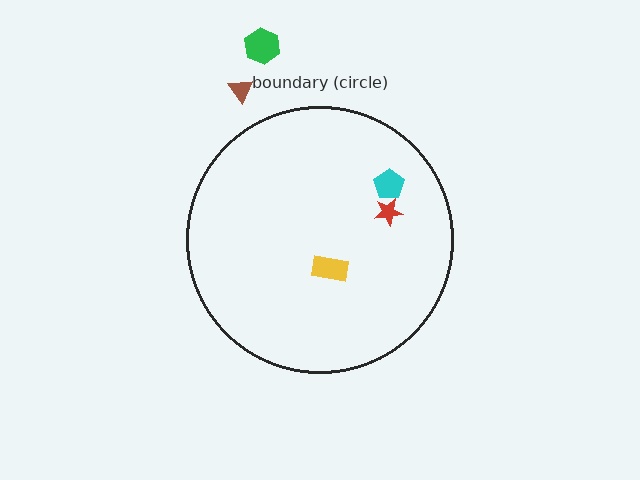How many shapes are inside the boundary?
3 inside, 2 outside.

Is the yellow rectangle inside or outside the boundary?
Inside.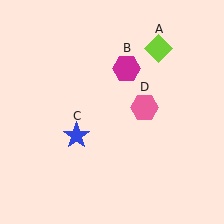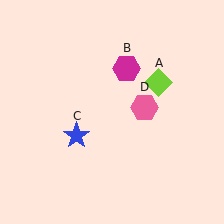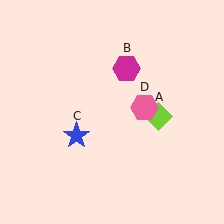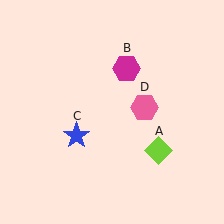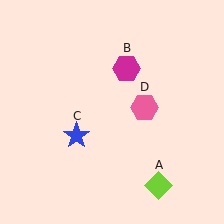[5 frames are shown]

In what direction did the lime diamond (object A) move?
The lime diamond (object A) moved down.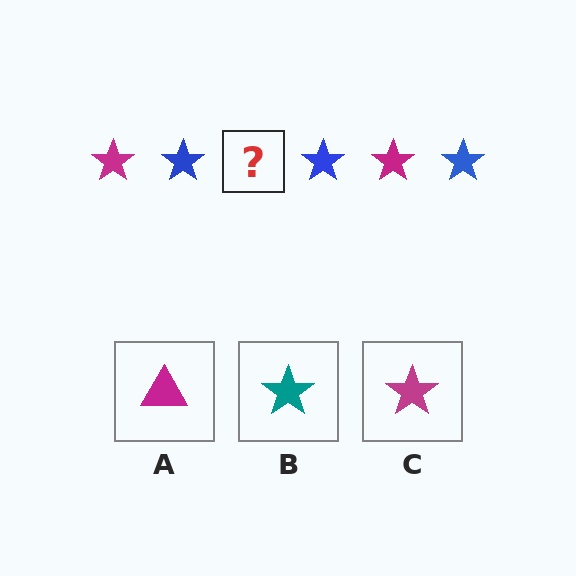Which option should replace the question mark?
Option C.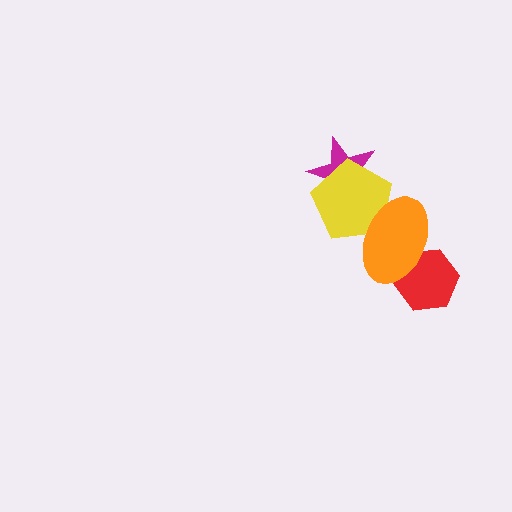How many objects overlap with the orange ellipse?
2 objects overlap with the orange ellipse.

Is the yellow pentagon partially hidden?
Yes, it is partially covered by another shape.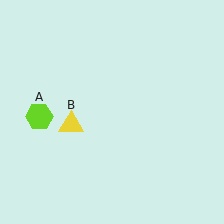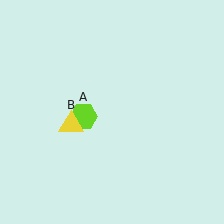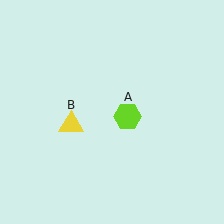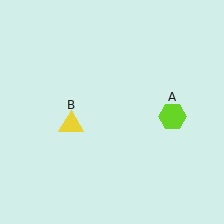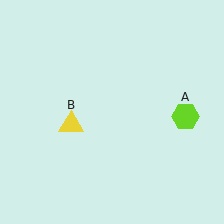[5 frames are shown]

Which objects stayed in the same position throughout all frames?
Yellow triangle (object B) remained stationary.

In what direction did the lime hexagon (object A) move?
The lime hexagon (object A) moved right.